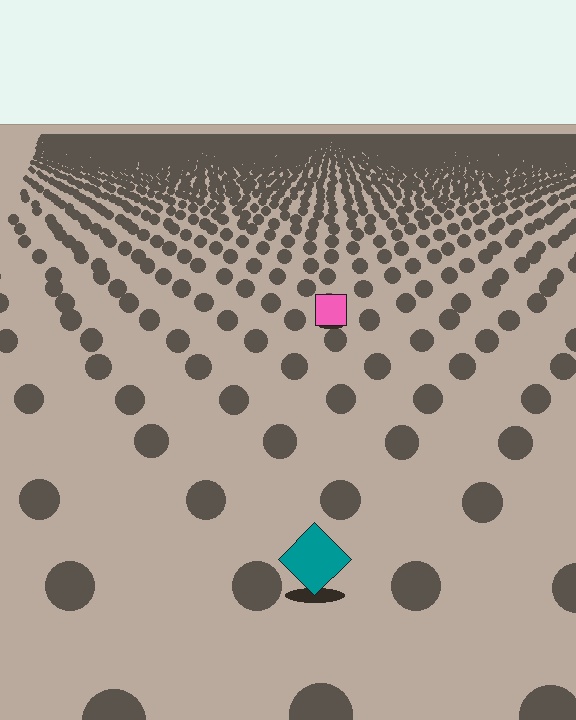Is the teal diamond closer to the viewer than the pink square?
Yes. The teal diamond is closer — you can tell from the texture gradient: the ground texture is coarser near it.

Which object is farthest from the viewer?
The pink square is farthest from the viewer. It appears smaller and the ground texture around it is denser.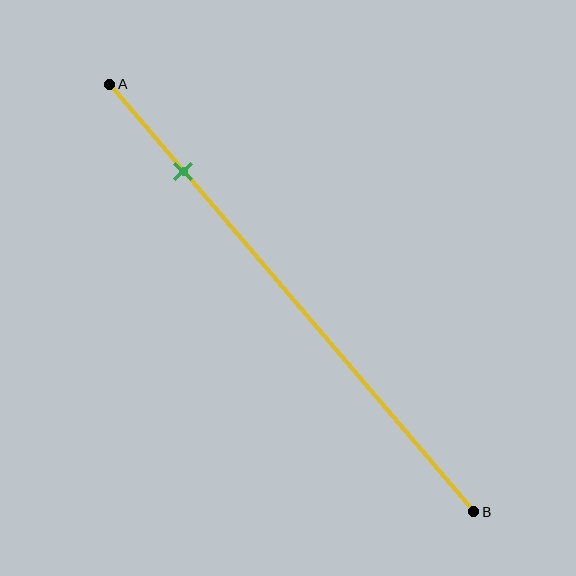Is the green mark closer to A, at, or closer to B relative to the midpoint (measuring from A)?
The green mark is closer to point A than the midpoint of segment AB.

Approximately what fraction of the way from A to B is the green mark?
The green mark is approximately 20% of the way from A to B.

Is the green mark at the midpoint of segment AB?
No, the mark is at about 20% from A, not at the 50% midpoint.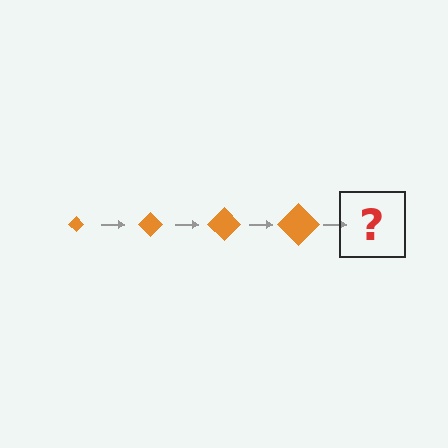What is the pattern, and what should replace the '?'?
The pattern is that the diamond gets progressively larger each step. The '?' should be an orange diamond, larger than the previous one.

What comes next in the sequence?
The next element should be an orange diamond, larger than the previous one.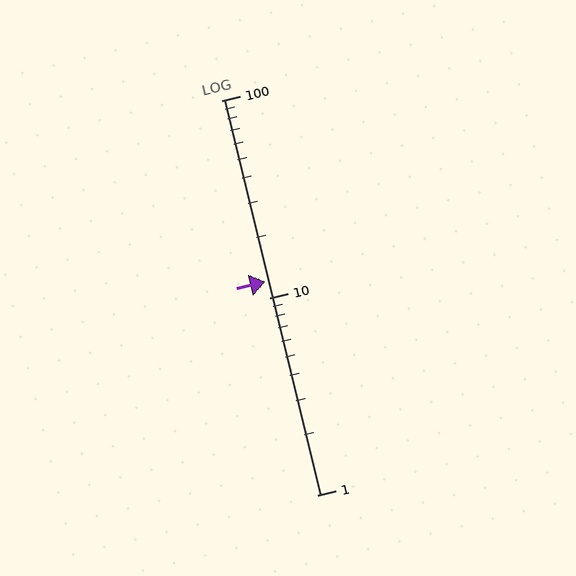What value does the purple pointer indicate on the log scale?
The pointer indicates approximately 12.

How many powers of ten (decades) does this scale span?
The scale spans 2 decades, from 1 to 100.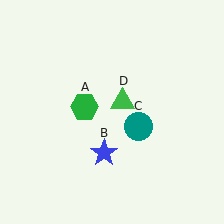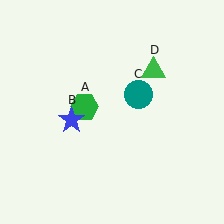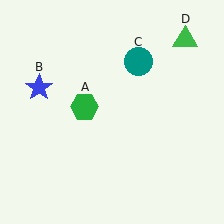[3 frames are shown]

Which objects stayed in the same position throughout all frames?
Green hexagon (object A) remained stationary.